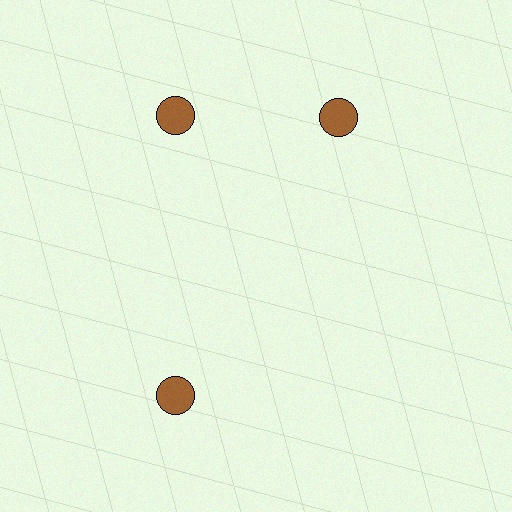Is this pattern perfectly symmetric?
No. The 3 brown circles are arranged in a ring, but one element near the 3 o'clock position is rotated out of alignment along the ring, breaking the 3-fold rotational symmetry.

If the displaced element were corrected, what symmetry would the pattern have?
It would have 3-fold rotational symmetry — the pattern would map onto itself every 120 degrees.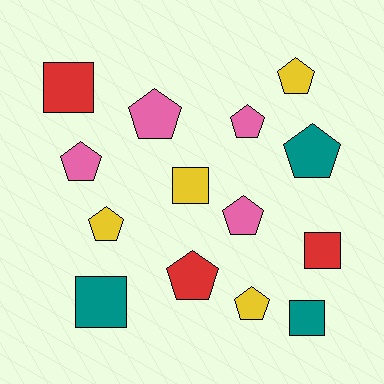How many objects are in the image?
There are 14 objects.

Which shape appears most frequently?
Pentagon, with 9 objects.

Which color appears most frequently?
Pink, with 4 objects.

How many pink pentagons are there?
There are 4 pink pentagons.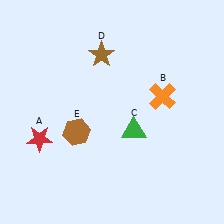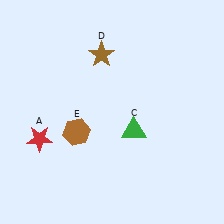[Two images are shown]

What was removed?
The orange cross (B) was removed in Image 2.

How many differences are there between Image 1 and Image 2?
There is 1 difference between the two images.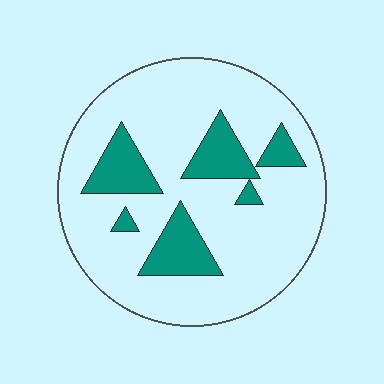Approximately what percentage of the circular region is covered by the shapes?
Approximately 20%.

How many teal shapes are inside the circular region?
6.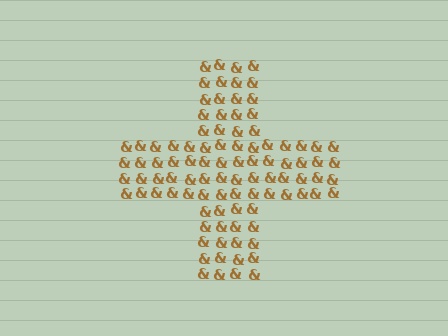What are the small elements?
The small elements are ampersands.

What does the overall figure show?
The overall figure shows a cross.